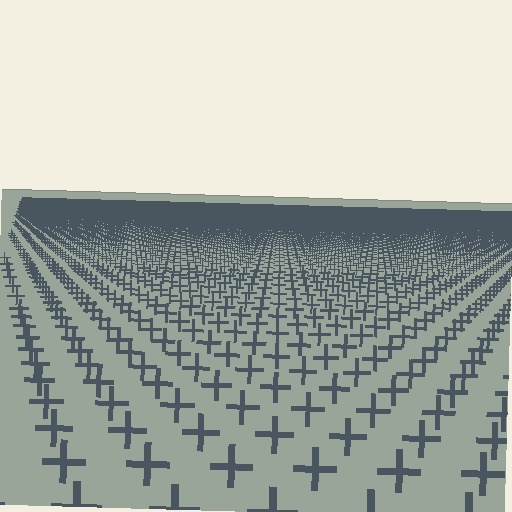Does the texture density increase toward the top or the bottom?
Density increases toward the top.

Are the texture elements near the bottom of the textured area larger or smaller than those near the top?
Larger. Near the bottom, elements are closer to the viewer and appear at a bigger on-screen size.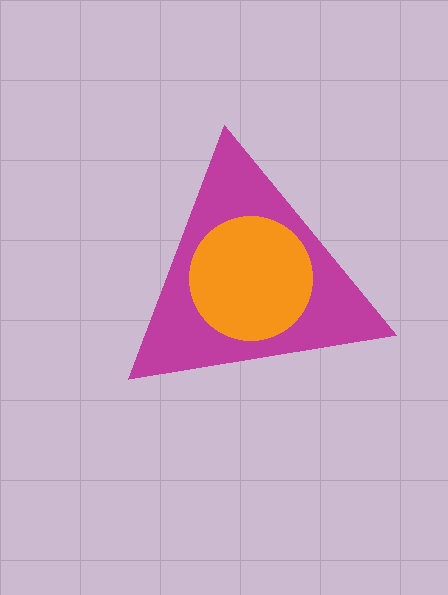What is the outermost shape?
The magenta triangle.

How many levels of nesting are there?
2.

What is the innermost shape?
The orange circle.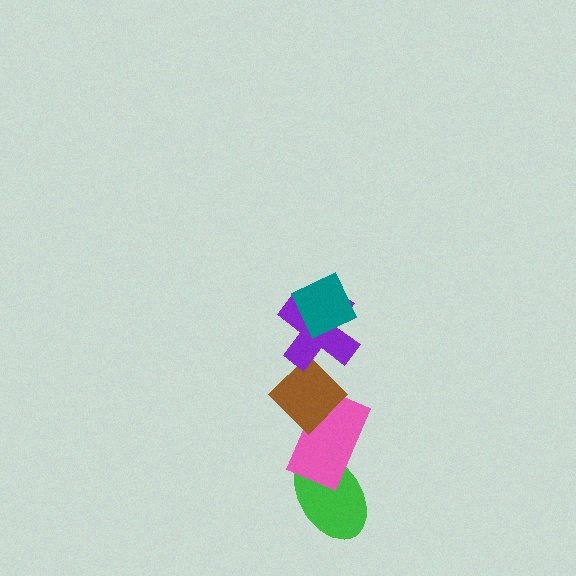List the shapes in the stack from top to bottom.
From top to bottom: the teal diamond, the purple cross, the brown diamond, the pink rectangle, the green ellipse.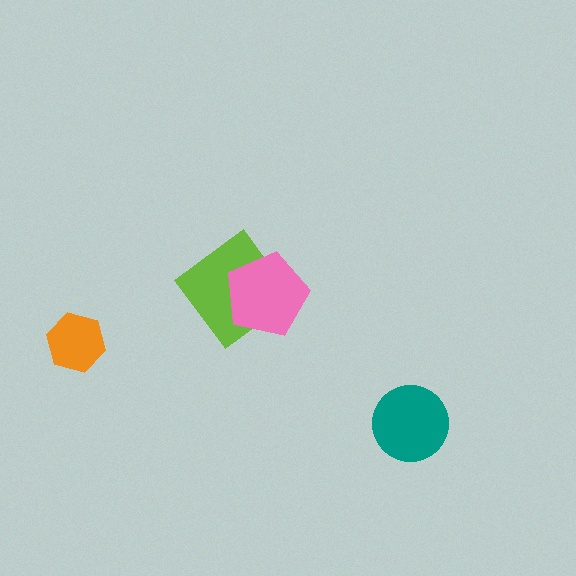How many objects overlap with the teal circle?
0 objects overlap with the teal circle.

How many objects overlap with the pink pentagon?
1 object overlaps with the pink pentagon.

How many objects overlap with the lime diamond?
1 object overlaps with the lime diamond.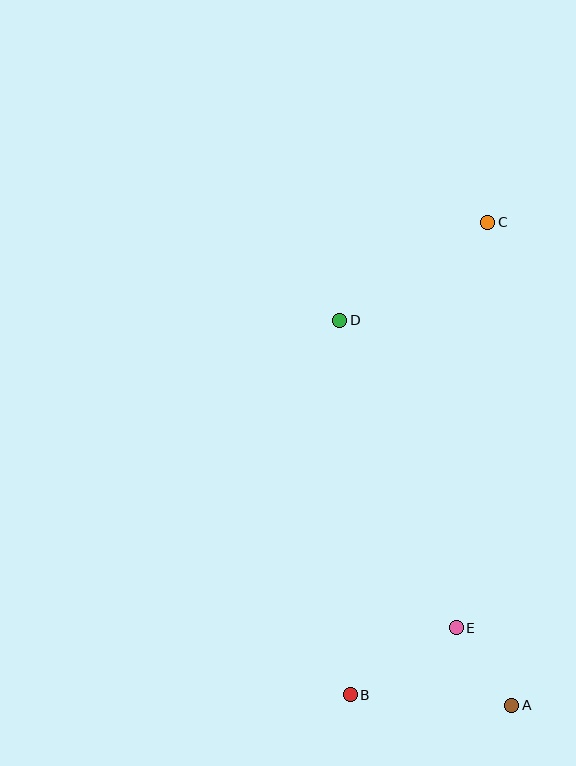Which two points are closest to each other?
Points A and E are closest to each other.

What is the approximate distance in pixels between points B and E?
The distance between B and E is approximately 125 pixels.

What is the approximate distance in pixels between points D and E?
The distance between D and E is approximately 329 pixels.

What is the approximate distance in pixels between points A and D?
The distance between A and D is approximately 421 pixels.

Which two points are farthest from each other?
Points B and C are farthest from each other.